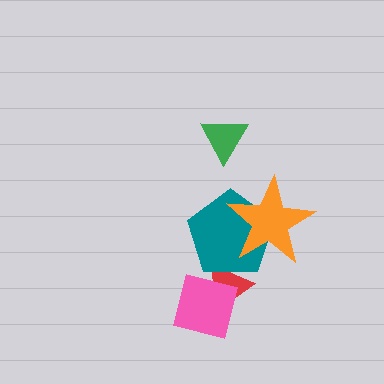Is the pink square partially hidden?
No, no other shape covers it.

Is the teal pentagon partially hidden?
Yes, it is partially covered by another shape.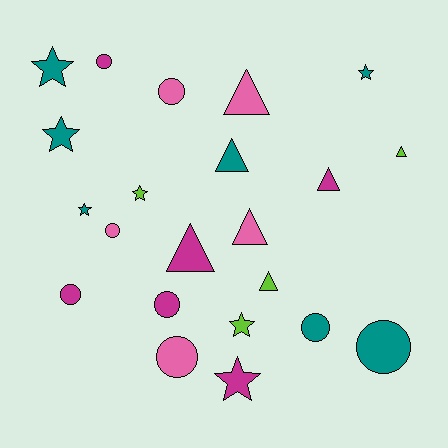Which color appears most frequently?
Teal, with 7 objects.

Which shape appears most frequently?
Circle, with 8 objects.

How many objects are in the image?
There are 22 objects.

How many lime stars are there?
There are 2 lime stars.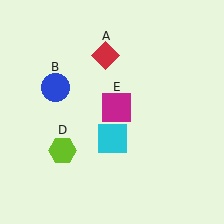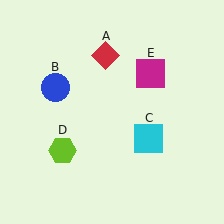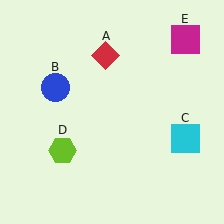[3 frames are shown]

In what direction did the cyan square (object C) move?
The cyan square (object C) moved right.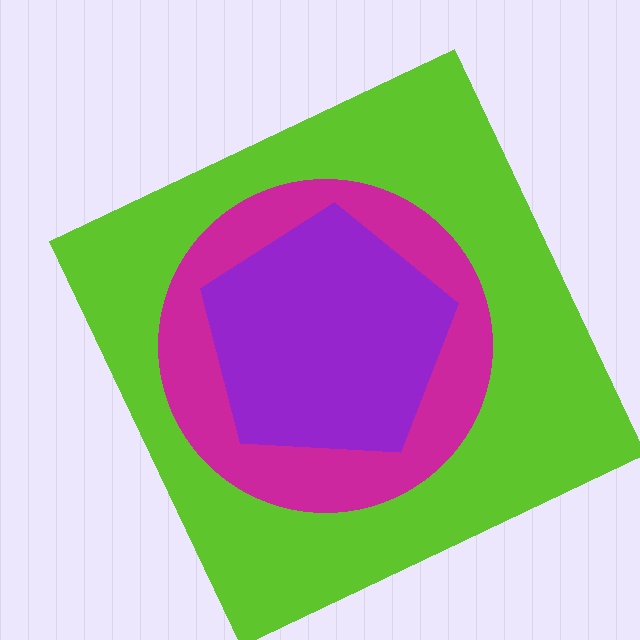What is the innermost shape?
The purple pentagon.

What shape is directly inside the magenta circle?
The purple pentagon.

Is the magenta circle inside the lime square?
Yes.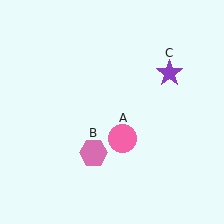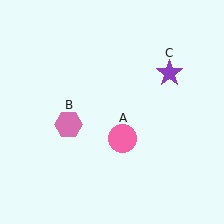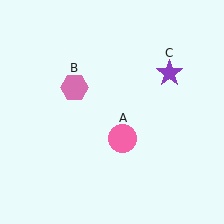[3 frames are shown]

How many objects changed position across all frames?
1 object changed position: pink hexagon (object B).